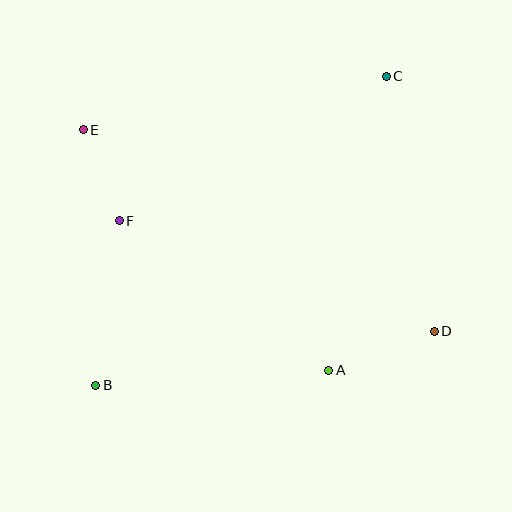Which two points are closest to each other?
Points E and F are closest to each other.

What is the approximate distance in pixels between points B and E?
The distance between B and E is approximately 256 pixels.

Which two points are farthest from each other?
Points B and C are farthest from each other.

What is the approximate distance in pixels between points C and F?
The distance between C and F is approximately 304 pixels.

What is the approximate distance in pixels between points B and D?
The distance between B and D is approximately 343 pixels.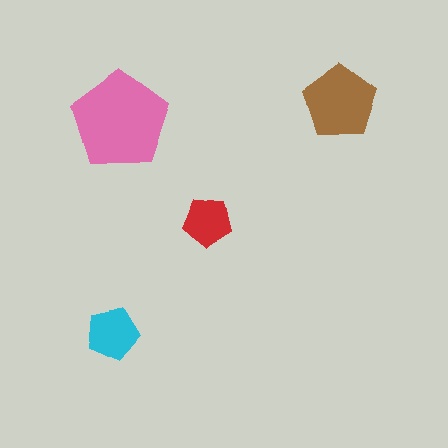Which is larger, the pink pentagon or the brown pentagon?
The pink one.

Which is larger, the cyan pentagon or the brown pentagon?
The brown one.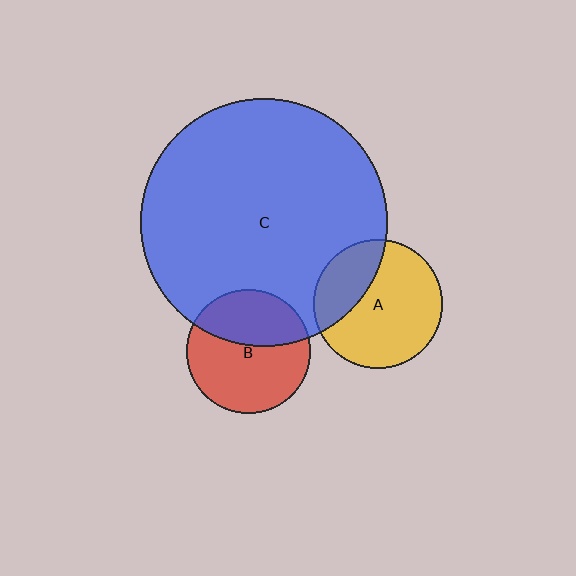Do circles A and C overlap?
Yes.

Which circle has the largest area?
Circle C (blue).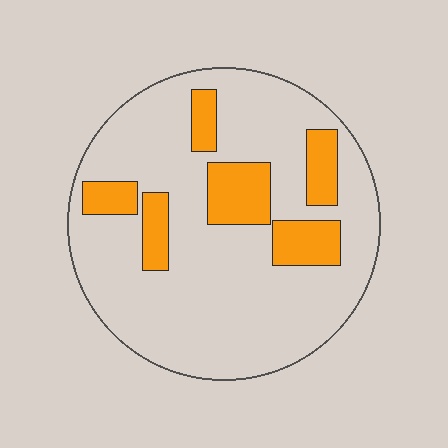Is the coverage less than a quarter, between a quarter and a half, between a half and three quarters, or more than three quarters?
Less than a quarter.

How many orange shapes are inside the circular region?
6.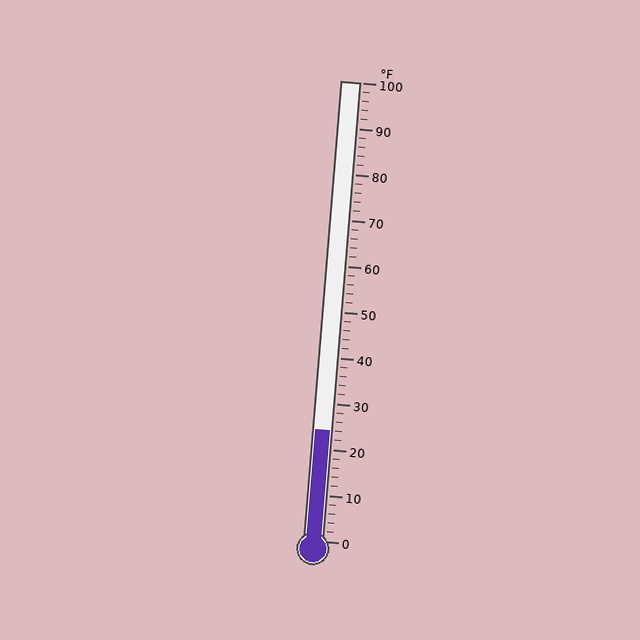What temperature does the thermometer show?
The thermometer shows approximately 24°F.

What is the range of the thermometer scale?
The thermometer scale ranges from 0°F to 100°F.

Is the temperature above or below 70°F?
The temperature is below 70°F.